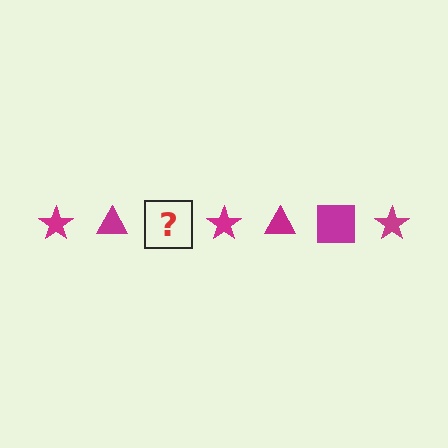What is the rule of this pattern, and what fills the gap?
The rule is that the pattern cycles through star, triangle, square shapes in magenta. The gap should be filled with a magenta square.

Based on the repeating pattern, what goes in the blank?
The blank should be a magenta square.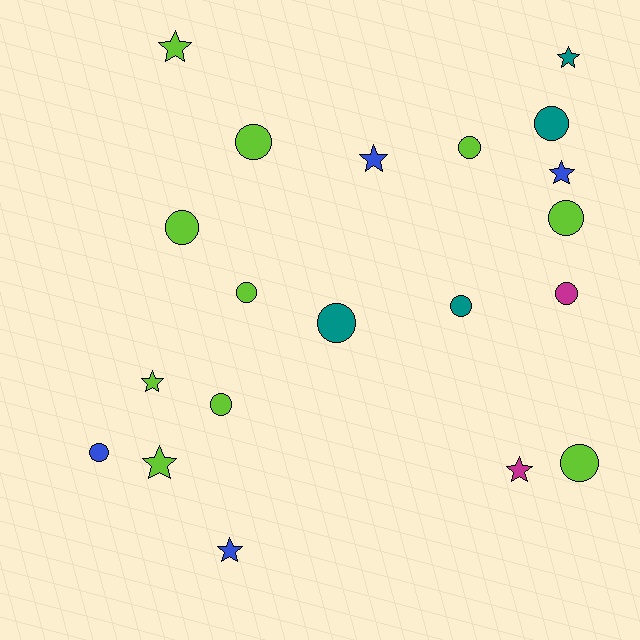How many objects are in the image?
There are 20 objects.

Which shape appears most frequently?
Circle, with 12 objects.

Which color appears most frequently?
Lime, with 10 objects.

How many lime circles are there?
There are 7 lime circles.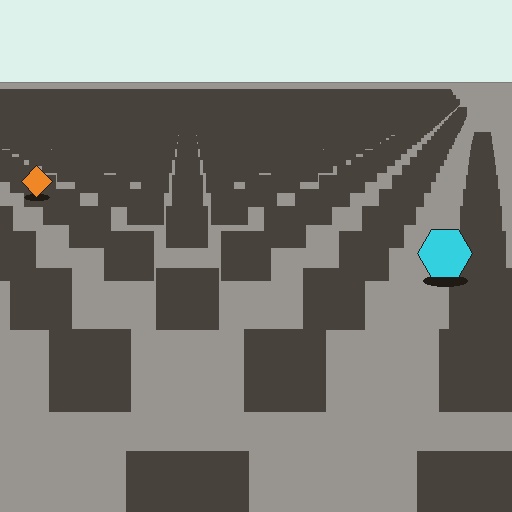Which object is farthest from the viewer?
The orange diamond is farthest from the viewer. It appears smaller and the ground texture around it is denser.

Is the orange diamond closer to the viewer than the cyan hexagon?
No. The cyan hexagon is closer — you can tell from the texture gradient: the ground texture is coarser near it.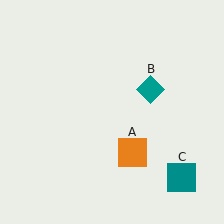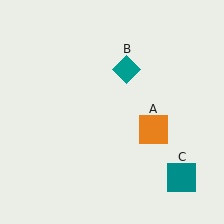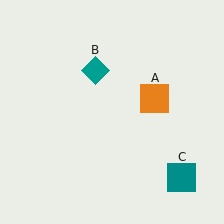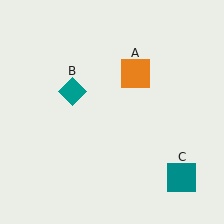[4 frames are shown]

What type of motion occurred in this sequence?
The orange square (object A), teal diamond (object B) rotated counterclockwise around the center of the scene.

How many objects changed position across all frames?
2 objects changed position: orange square (object A), teal diamond (object B).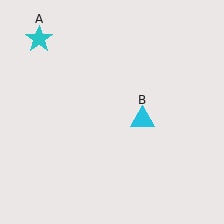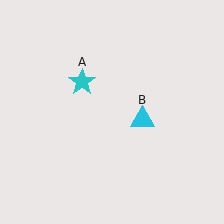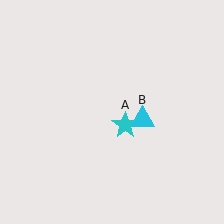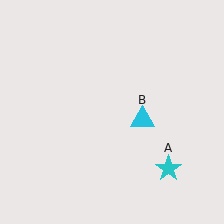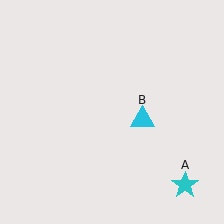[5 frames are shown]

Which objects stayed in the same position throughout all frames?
Cyan triangle (object B) remained stationary.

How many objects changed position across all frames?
1 object changed position: cyan star (object A).